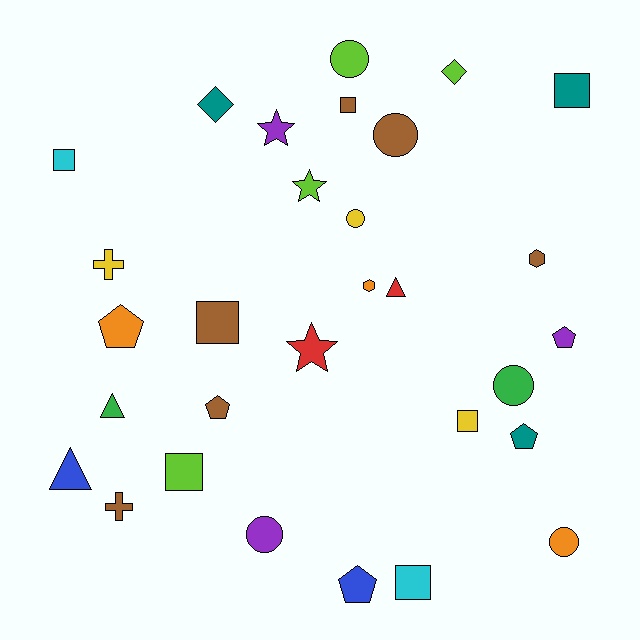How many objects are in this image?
There are 30 objects.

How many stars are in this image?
There are 3 stars.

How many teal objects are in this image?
There are 3 teal objects.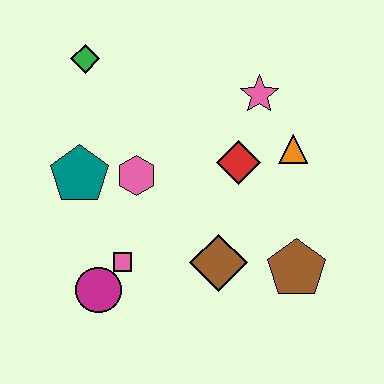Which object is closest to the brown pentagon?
The brown diamond is closest to the brown pentagon.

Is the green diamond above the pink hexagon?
Yes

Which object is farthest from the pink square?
The pink star is farthest from the pink square.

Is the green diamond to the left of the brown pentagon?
Yes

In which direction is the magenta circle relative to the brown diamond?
The magenta circle is to the left of the brown diamond.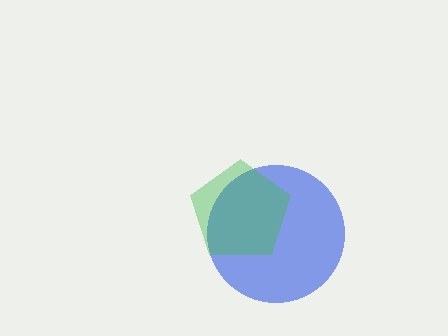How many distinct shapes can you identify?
There are 2 distinct shapes: a blue circle, a green pentagon.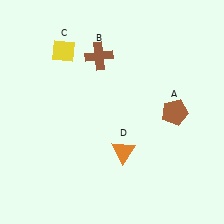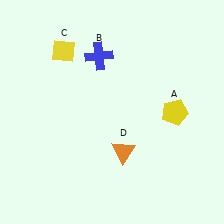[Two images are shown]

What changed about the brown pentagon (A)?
In Image 1, A is brown. In Image 2, it changed to yellow.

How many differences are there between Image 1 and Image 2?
There are 2 differences between the two images.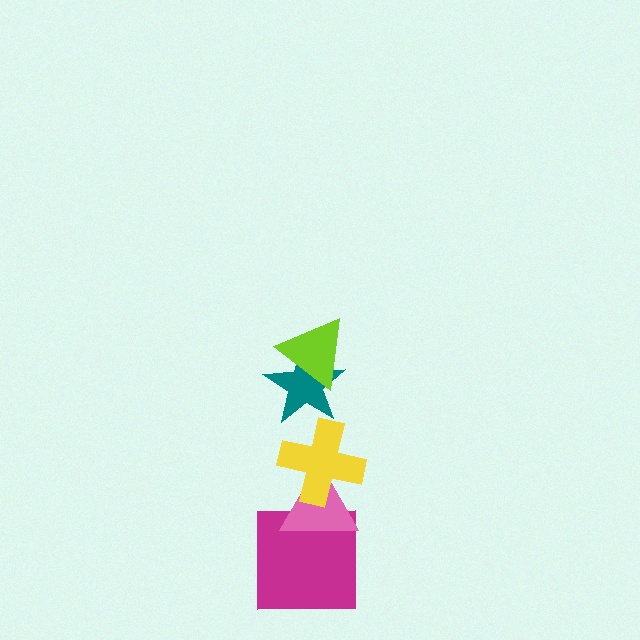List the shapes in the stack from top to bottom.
From top to bottom: the lime triangle, the teal star, the yellow cross, the pink triangle, the magenta square.